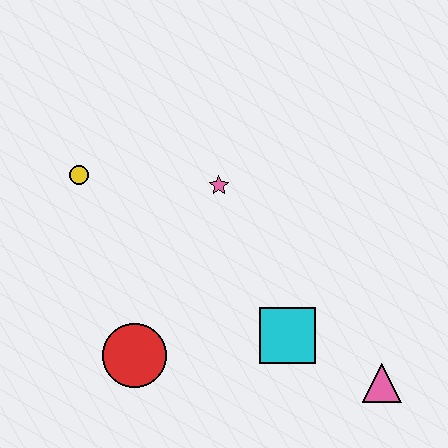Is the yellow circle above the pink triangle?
Yes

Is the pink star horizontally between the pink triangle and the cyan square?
No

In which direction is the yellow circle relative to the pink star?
The yellow circle is to the left of the pink star.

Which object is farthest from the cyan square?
The yellow circle is farthest from the cyan square.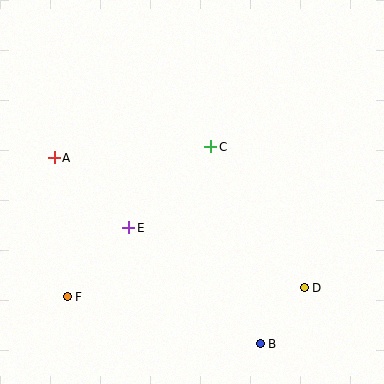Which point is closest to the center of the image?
Point C at (211, 147) is closest to the center.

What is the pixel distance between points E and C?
The distance between E and C is 115 pixels.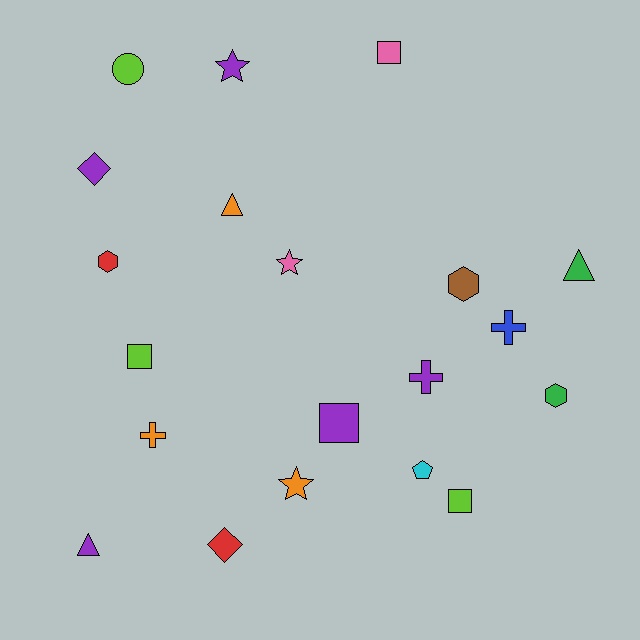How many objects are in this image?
There are 20 objects.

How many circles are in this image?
There is 1 circle.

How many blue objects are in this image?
There is 1 blue object.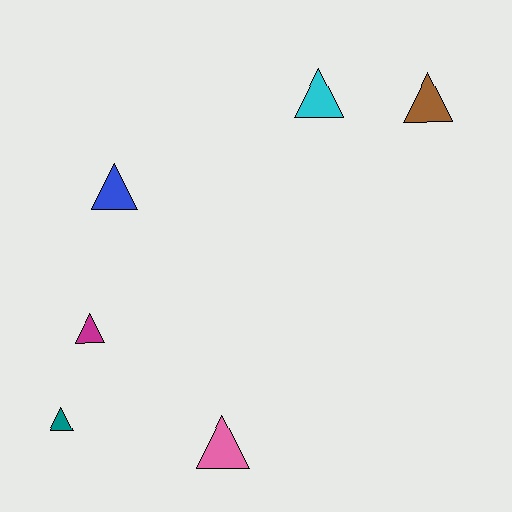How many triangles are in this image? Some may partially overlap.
There are 6 triangles.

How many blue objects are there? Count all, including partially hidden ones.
There is 1 blue object.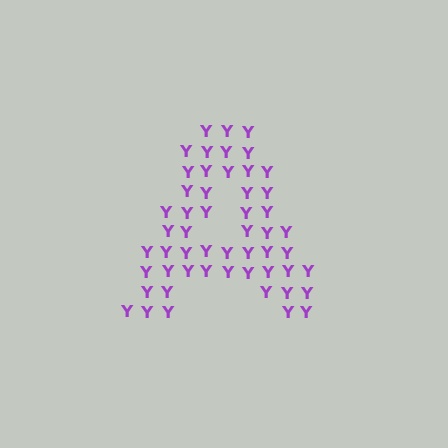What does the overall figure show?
The overall figure shows the letter A.